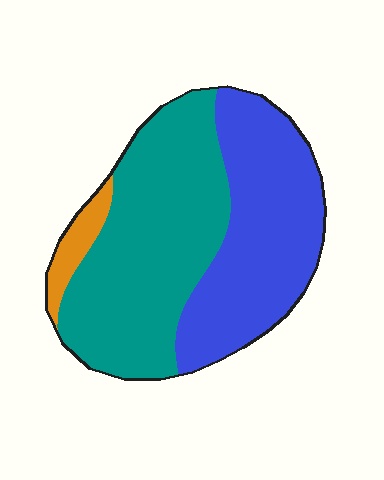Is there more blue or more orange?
Blue.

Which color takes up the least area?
Orange, at roughly 5%.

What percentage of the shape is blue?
Blue covers around 40% of the shape.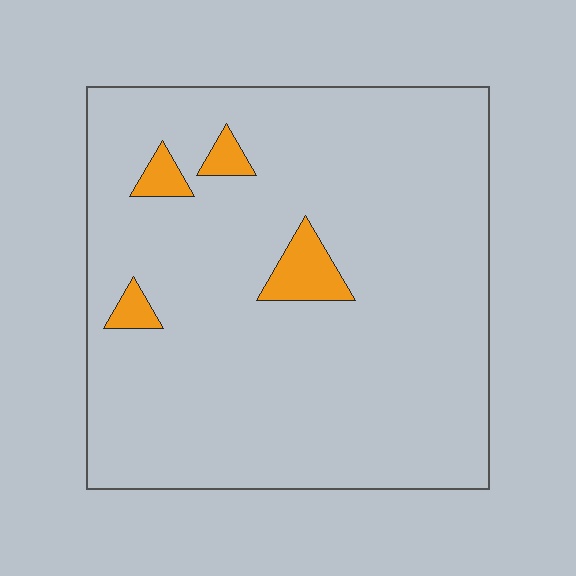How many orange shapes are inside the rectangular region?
4.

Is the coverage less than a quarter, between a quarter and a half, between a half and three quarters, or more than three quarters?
Less than a quarter.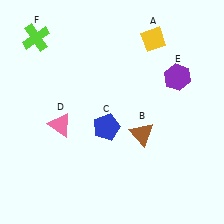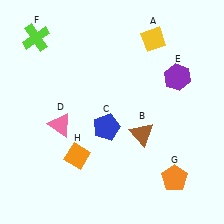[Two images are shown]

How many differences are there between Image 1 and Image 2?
There are 2 differences between the two images.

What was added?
An orange pentagon (G), an orange diamond (H) were added in Image 2.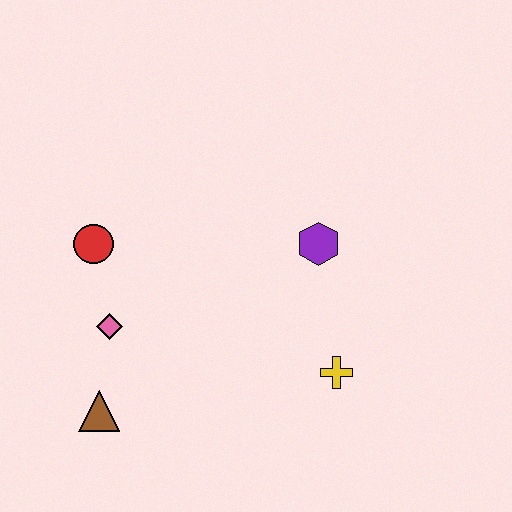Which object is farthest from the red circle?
The yellow cross is farthest from the red circle.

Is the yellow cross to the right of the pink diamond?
Yes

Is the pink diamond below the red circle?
Yes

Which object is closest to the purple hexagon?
The yellow cross is closest to the purple hexagon.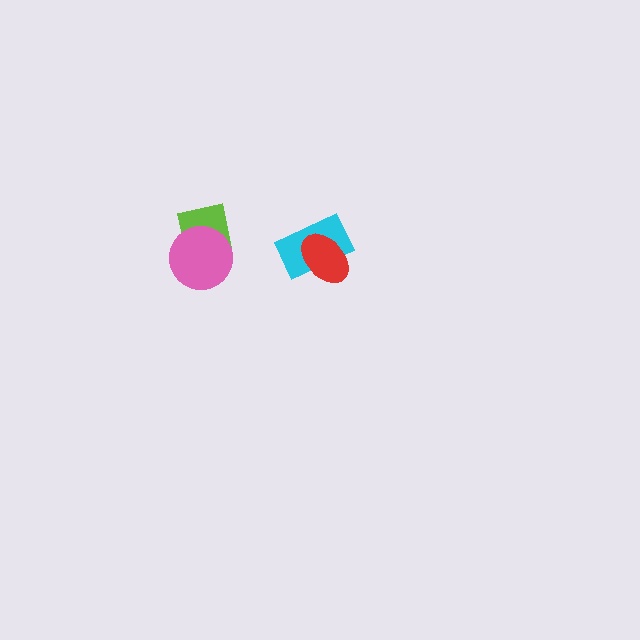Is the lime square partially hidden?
Yes, it is partially covered by another shape.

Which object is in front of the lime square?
The pink circle is in front of the lime square.